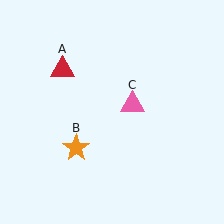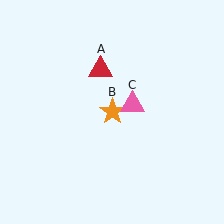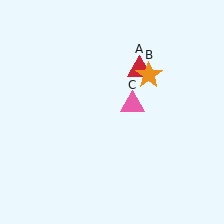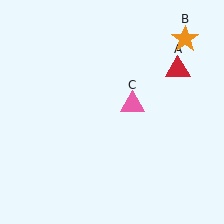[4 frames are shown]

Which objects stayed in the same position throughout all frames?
Pink triangle (object C) remained stationary.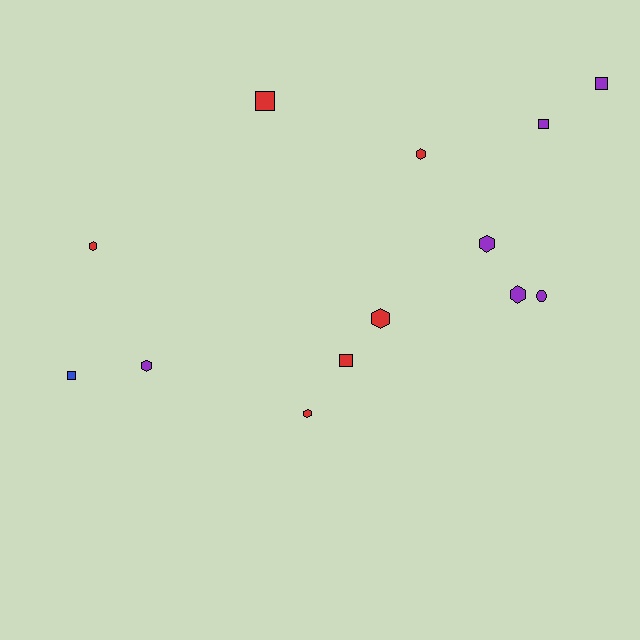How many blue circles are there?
There are no blue circles.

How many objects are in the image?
There are 13 objects.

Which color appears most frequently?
Purple, with 6 objects.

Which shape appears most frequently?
Hexagon, with 7 objects.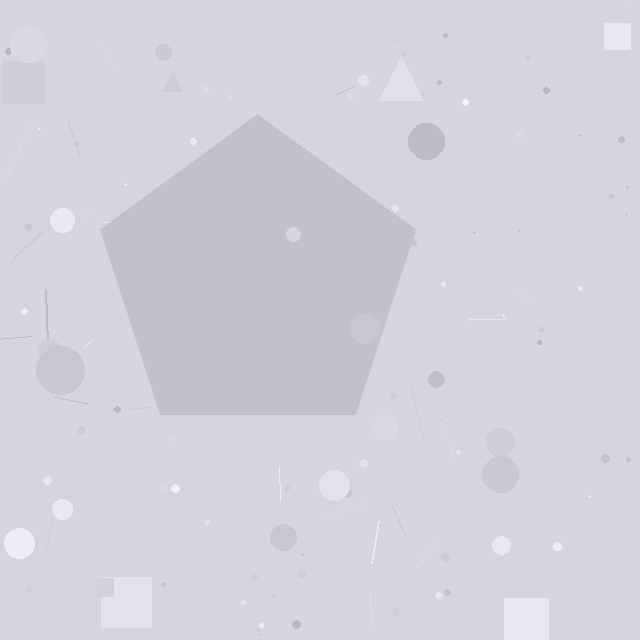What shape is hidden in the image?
A pentagon is hidden in the image.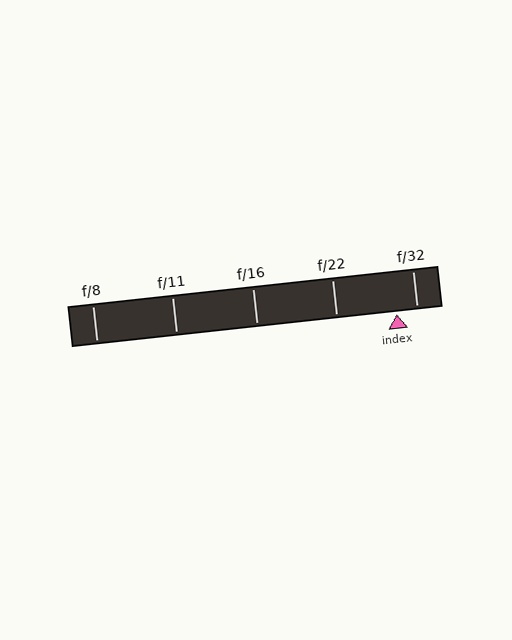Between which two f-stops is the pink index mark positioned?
The index mark is between f/22 and f/32.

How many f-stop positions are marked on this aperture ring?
There are 5 f-stop positions marked.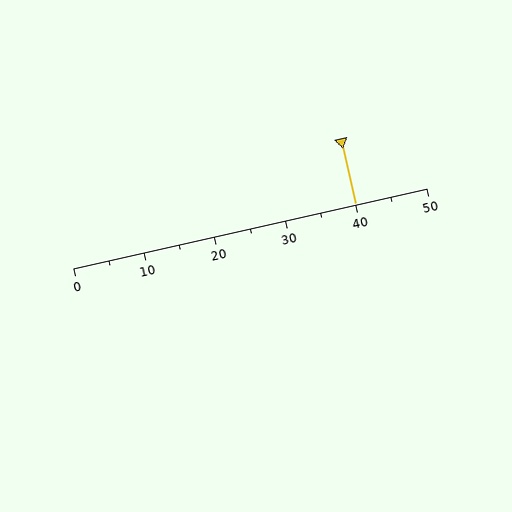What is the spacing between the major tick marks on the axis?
The major ticks are spaced 10 apart.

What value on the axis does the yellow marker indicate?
The marker indicates approximately 40.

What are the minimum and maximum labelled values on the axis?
The axis runs from 0 to 50.